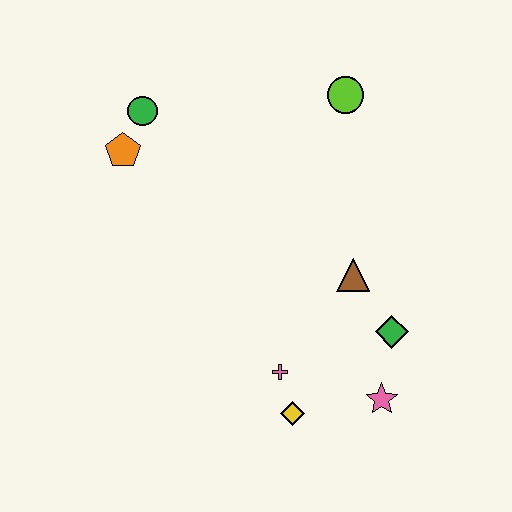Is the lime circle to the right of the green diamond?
No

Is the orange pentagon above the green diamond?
Yes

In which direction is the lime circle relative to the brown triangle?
The lime circle is above the brown triangle.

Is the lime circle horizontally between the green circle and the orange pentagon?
No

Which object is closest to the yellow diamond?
The pink cross is closest to the yellow diamond.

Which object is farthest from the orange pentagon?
The pink star is farthest from the orange pentagon.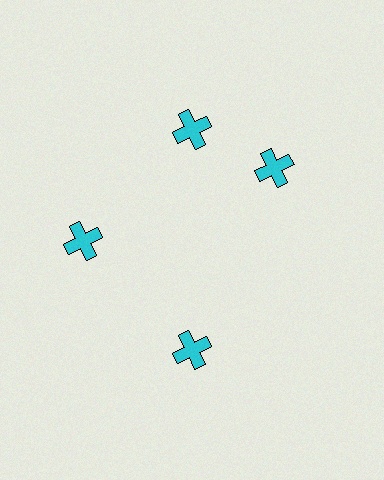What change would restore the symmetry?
The symmetry would be restored by rotating it back into even spacing with its neighbors so that all 4 crosses sit at equal angles and equal distance from the center.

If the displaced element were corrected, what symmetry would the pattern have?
It would have 4-fold rotational symmetry — the pattern would map onto itself every 90 degrees.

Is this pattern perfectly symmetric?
No. The 4 cyan crosses are arranged in a ring, but one element near the 3 o'clock position is rotated out of alignment along the ring, breaking the 4-fold rotational symmetry.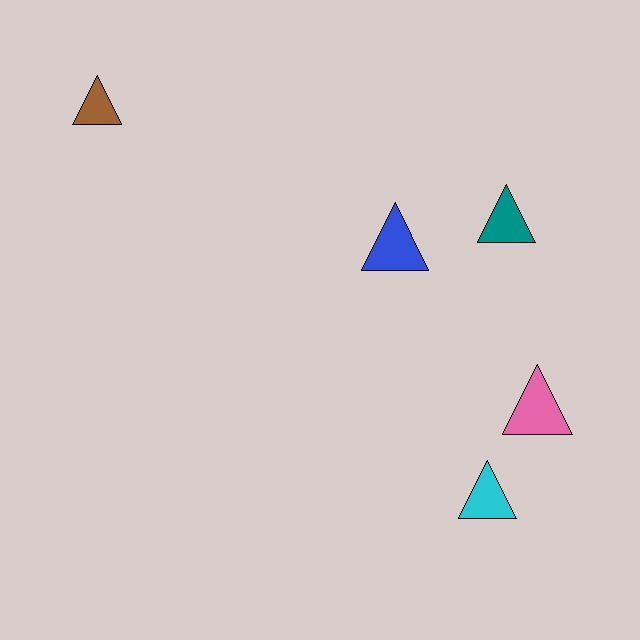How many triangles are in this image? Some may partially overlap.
There are 5 triangles.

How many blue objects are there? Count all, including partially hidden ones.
There is 1 blue object.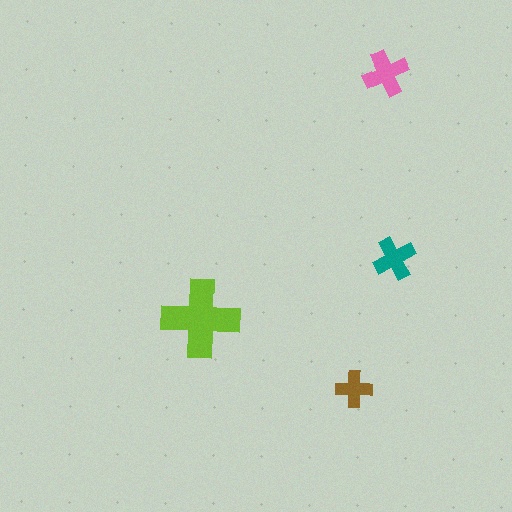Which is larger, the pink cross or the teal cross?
The pink one.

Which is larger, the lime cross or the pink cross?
The lime one.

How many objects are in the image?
There are 4 objects in the image.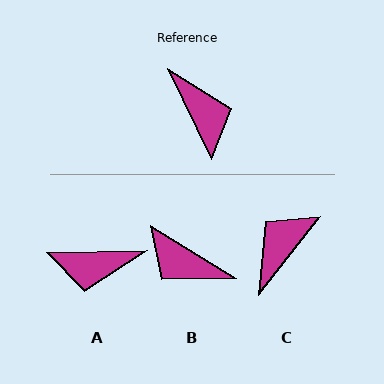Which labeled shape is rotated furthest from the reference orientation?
B, about 148 degrees away.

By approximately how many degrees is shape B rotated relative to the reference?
Approximately 148 degrees clockwise.